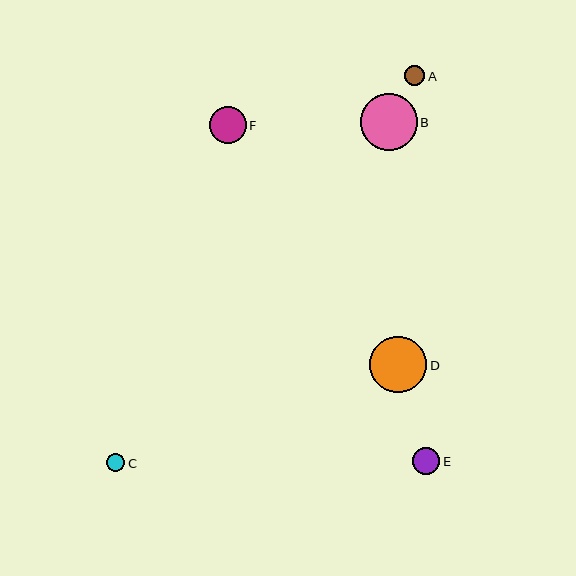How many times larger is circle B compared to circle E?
Circle B is approximately 2.1 times the size of circle E.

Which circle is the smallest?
Circle C is the smallest with a size of approximately 18 pixels.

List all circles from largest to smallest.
From largest to smallest: B, D, F, E, A, C.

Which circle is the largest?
Circle B is the largest with a size of approximately 57 pixels.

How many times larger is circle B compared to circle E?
Circle B is approximately 2.1 times the size of circle E.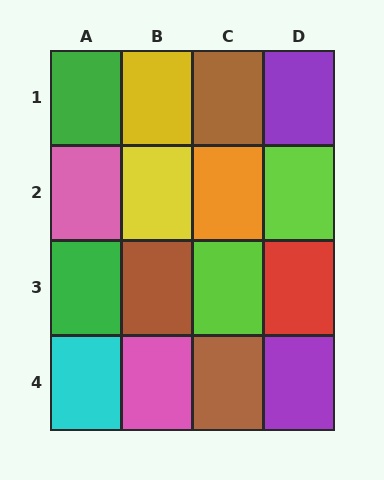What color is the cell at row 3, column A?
Green.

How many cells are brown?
3 cells are brown.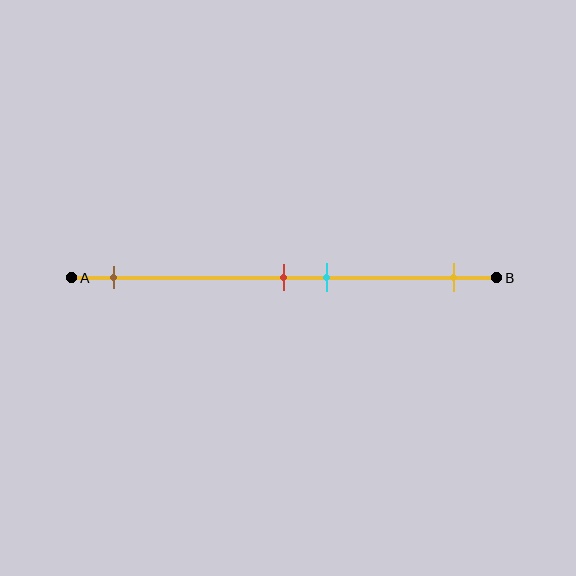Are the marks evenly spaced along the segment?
No, the marks are not evenly spaced.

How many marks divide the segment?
There are 4 marks dividing the segment.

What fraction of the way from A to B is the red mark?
The red mark is approximately 50% (0.5) of the way from A to B.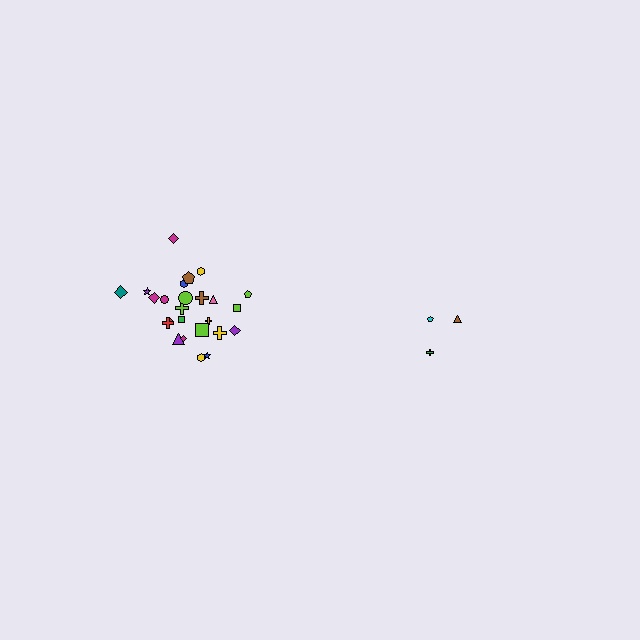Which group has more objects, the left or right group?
The left group.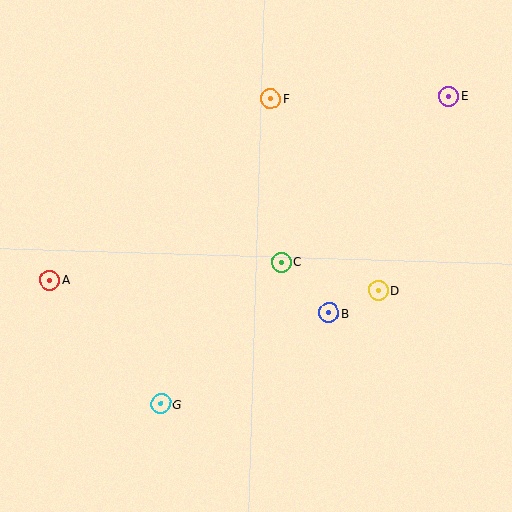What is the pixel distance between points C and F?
The distance between C and F is 164 pixels.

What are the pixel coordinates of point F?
Point F is at (271, 99).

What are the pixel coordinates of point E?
Point E is at (449, 96).